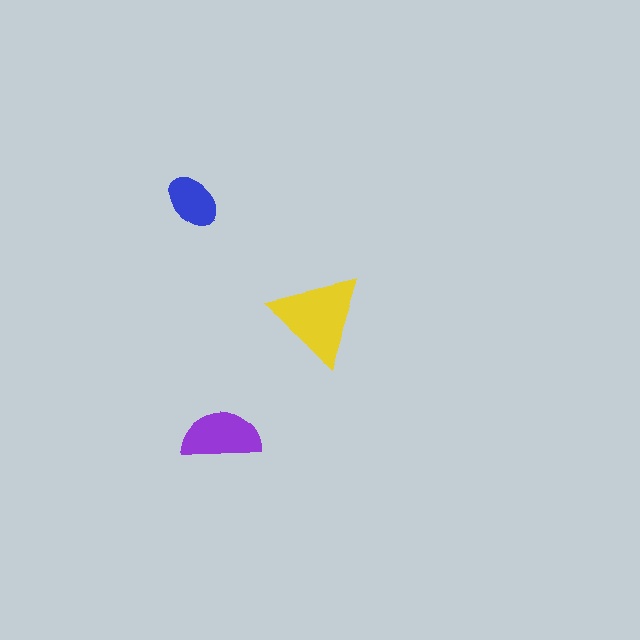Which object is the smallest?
The blue ellipse.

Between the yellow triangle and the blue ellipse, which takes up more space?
The yellow triangle.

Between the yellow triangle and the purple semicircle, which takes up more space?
The yellow triangle.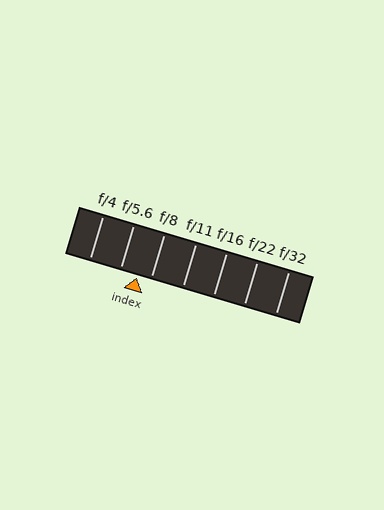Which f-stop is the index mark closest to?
The index mark is closest to f/8.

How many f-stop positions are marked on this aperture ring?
There are 7 f-stop positions marked.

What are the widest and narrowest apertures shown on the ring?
The widest aperture shown is f/4 and the narrowest is f/32.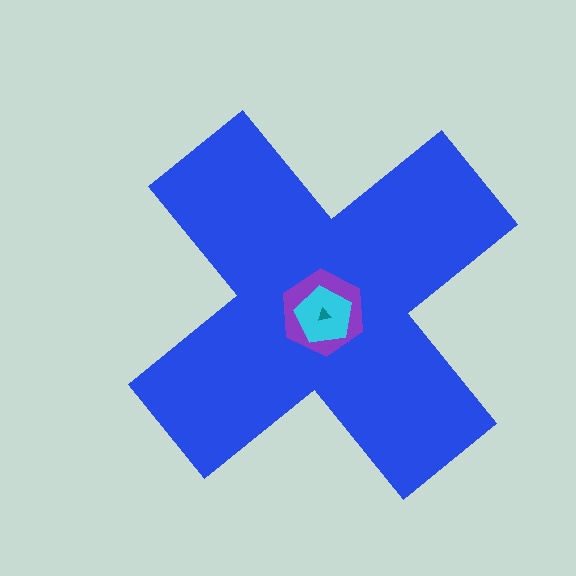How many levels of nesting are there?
4.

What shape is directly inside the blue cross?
The purple hexagon.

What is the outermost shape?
The blue cross.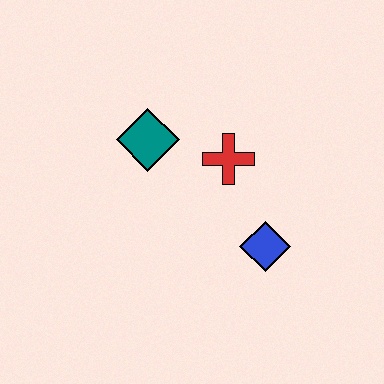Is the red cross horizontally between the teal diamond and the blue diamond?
Yes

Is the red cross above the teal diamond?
No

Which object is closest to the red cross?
The teal diamond is closest to the red cross.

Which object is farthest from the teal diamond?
The blue diamond is farthest from the teal diamond.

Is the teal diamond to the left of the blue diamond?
Yes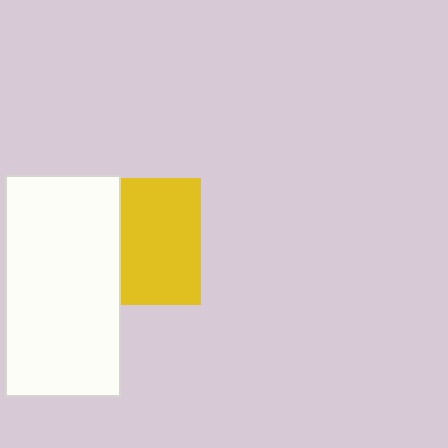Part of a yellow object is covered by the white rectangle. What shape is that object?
It is a square.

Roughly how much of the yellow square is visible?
About half of it is visible (roughly 62%).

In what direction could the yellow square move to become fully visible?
The yellow square could move right. That would shift it out from behind the white rectangle entirely.